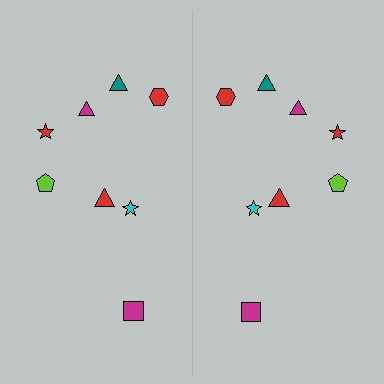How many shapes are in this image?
There are 16 shapes in this image.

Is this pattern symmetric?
Yes, this pattern has bilateral (reflection) symmetry.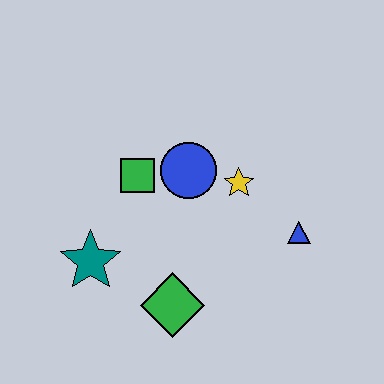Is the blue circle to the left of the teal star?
No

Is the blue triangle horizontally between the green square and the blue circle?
No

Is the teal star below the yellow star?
Yes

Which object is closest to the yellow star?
The blue circle is closest to the yellow star.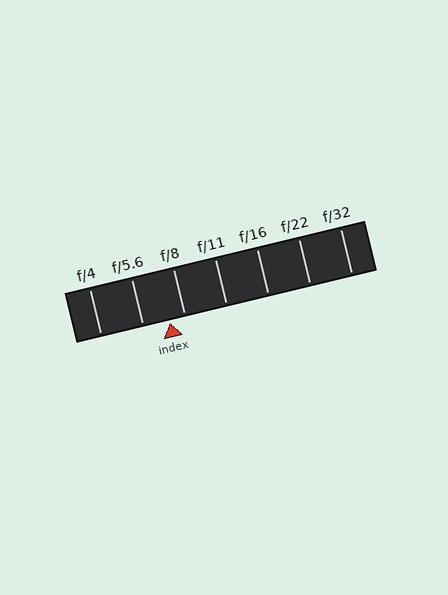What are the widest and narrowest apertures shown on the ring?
The widest aperture shown is f/4 and the narrowest is f/32.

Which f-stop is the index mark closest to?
The index mark is closest to f/8.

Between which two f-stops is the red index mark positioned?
The index mark is between f/5.6 and f/8.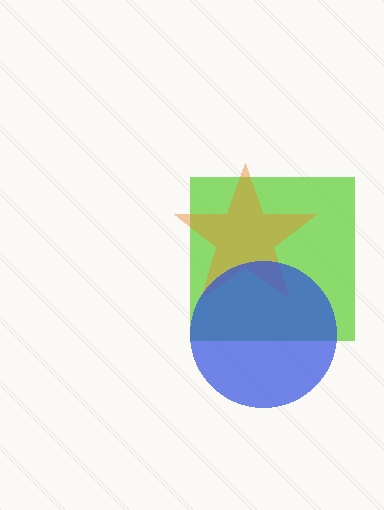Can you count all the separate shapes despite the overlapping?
Yes, there are 3 separate shapes.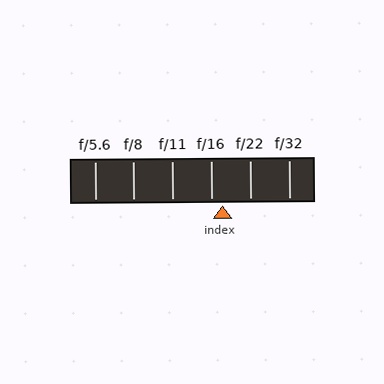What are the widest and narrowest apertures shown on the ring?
The widest aperture shown is f/5.6 and the narrowest is f/32.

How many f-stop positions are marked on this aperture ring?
There are 6 f-stop positions marked.